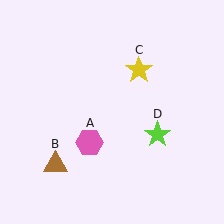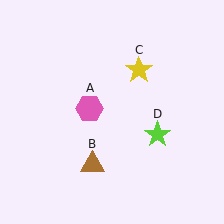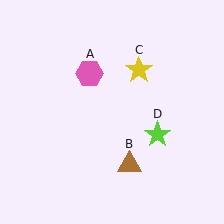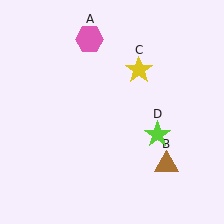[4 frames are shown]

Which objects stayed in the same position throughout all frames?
Yellow star (object C) and lime star (object D) remained stationary.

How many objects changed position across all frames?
2 objects changed position: pink hexagon (object A), brown triangle (object B).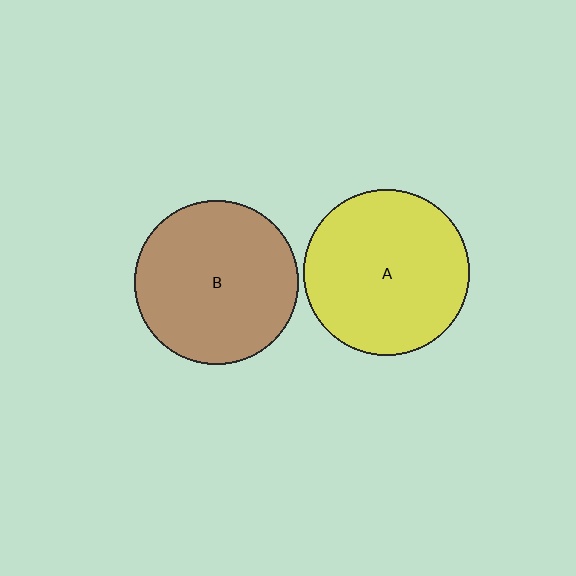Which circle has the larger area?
Circle A (yellow).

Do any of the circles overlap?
No, none of the circles overlap.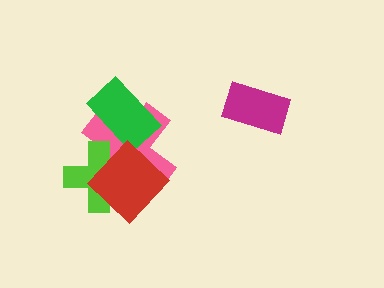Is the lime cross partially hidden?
Yes, it is partially covered by another shape.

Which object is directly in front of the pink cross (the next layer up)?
The green rectangle is directly in front of the pink cross.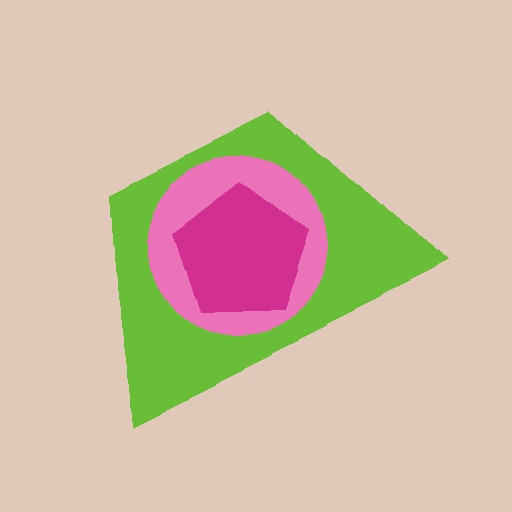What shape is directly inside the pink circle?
The magenta pentagon.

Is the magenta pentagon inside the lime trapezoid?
Yes.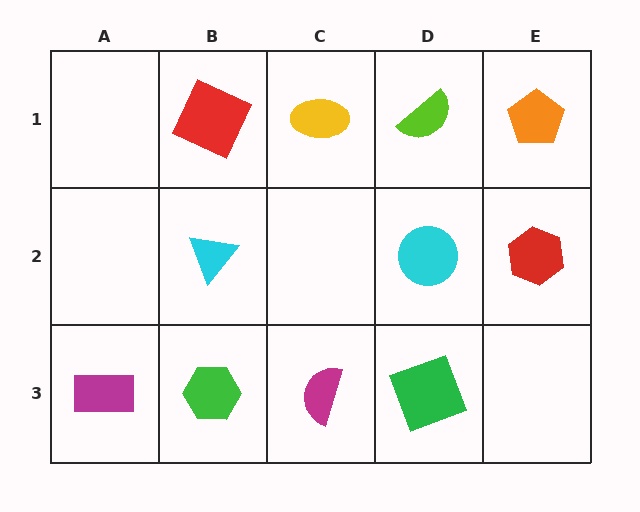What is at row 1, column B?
A red square.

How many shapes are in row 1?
4 shapes.